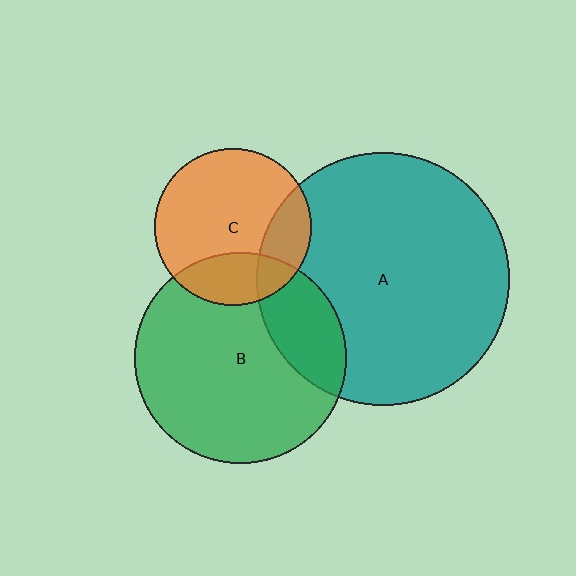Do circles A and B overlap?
Yes.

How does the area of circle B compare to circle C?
Approximately 1.8 times.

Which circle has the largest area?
Circle A (teal).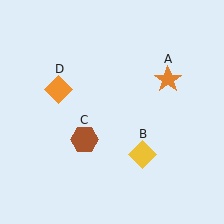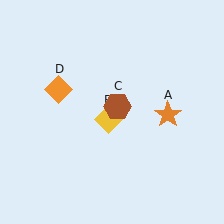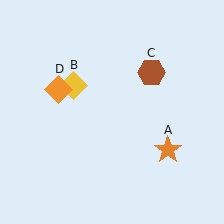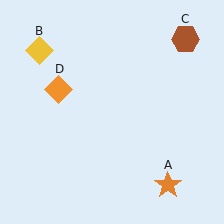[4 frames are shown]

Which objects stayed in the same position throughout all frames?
Orange diamond (object D) remained stationary.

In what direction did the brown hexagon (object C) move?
The brown hexagon (object C) moved up and to the right.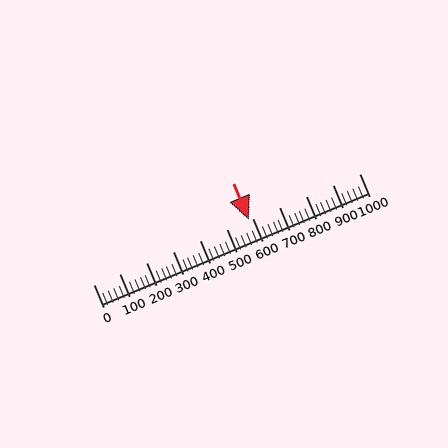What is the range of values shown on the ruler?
The ruler shows values from 0 to 1000.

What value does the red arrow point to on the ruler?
The red arrow points to approximately 586.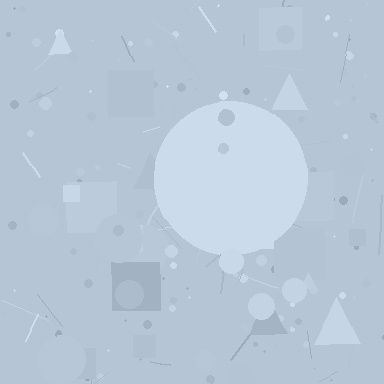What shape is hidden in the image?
A circle is hidden in the image.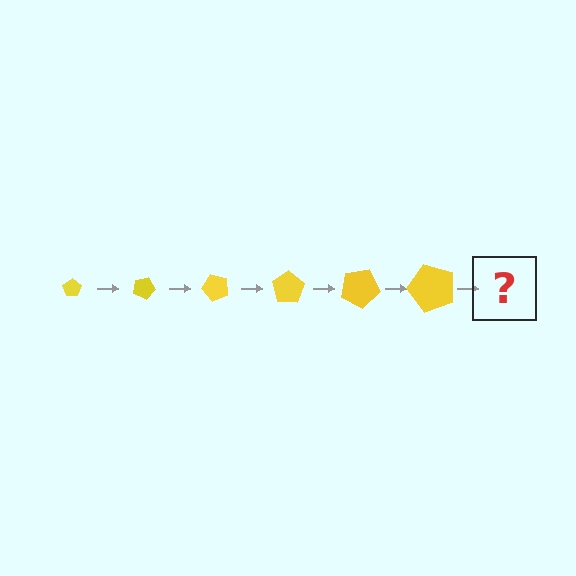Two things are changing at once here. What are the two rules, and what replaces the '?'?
The two rules are that the pentagon grows larger each step and it rotates 25 degrees each step. The '?' should be a pentagon, larger than the previous one and rotated 150 degrees from the start.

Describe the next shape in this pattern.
It should be a pentagon, larger than the previous one and rotated 150 degrees from the start.